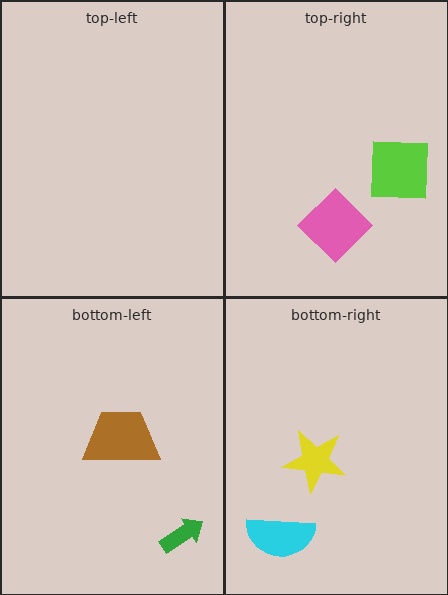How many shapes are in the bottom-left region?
2.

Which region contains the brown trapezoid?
The bottom-left region.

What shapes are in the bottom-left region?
The green arrow, the brown trapezoid.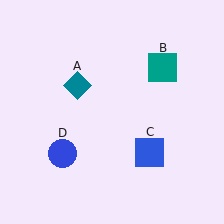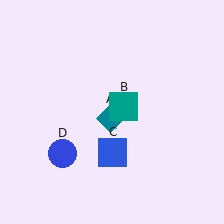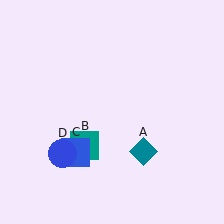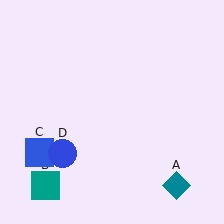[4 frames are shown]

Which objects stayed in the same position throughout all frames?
Blue circle (object D) remained stationary.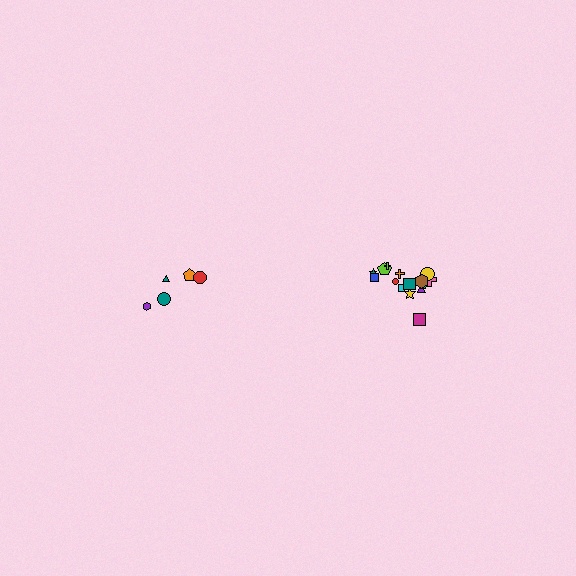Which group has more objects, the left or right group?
The right group.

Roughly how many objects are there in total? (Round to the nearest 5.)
Roughly 20 objects in total.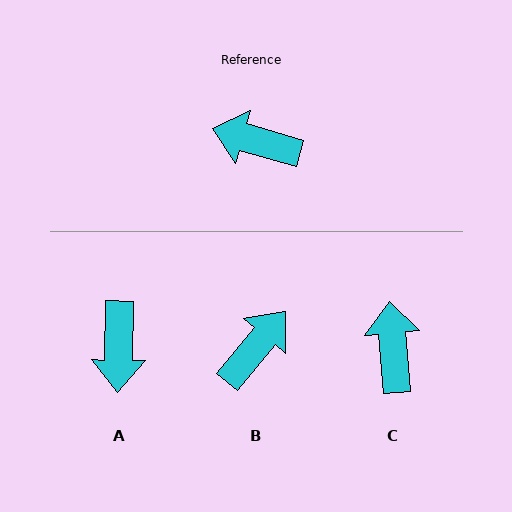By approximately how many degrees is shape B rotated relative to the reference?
Approximately 113 degrees clockwise.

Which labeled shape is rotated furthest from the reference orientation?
B, about 113 degrees away.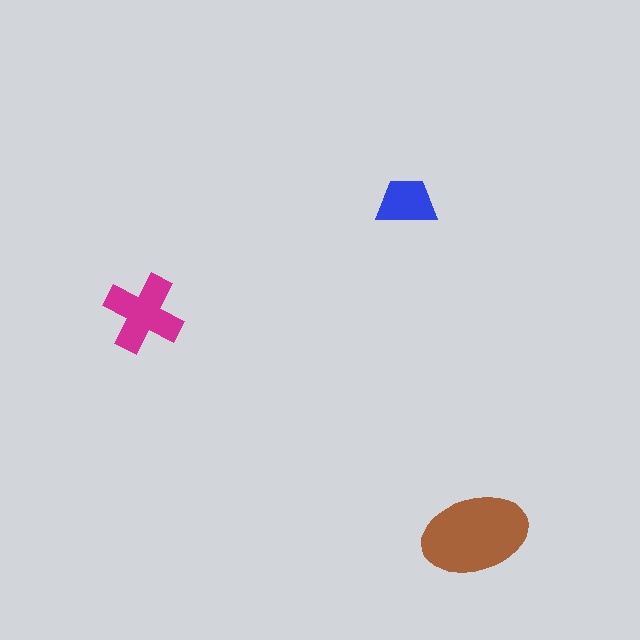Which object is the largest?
The brown ellipse.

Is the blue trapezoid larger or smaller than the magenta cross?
Smaller.